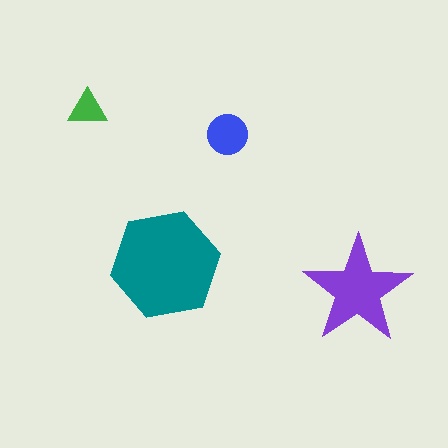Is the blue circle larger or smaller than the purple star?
Smaller.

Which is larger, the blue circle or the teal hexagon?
The teal hexagon.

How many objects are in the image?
There are 4 objects in the image.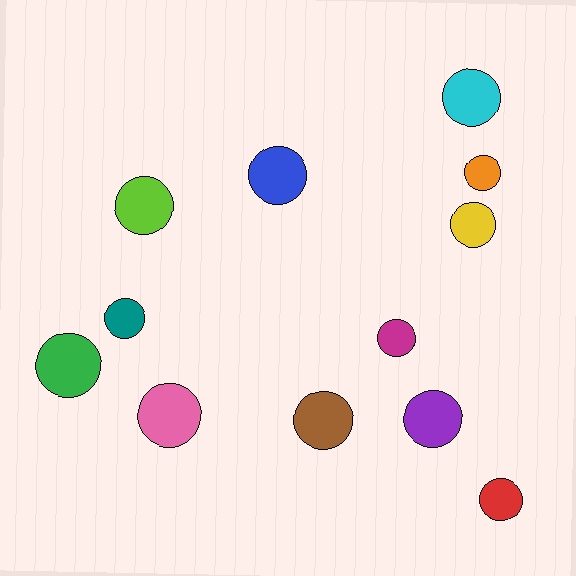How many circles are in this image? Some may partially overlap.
There are 12 circles.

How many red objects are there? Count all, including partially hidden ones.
There is 1 red object.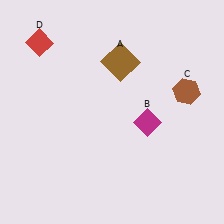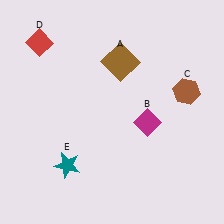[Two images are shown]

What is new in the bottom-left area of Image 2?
A teal star (E) was added in the bottom-left area of Image 2.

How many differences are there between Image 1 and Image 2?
There is 1 difference between the two images.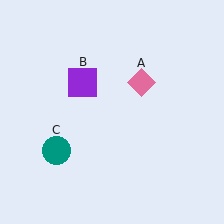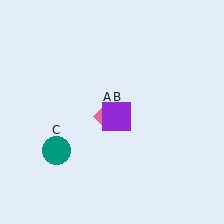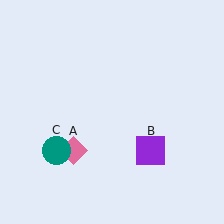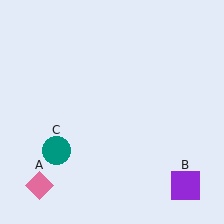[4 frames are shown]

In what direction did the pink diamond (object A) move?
The pink diamond (object A) moved down and to the left.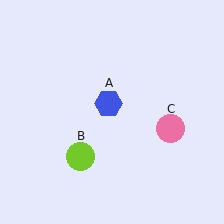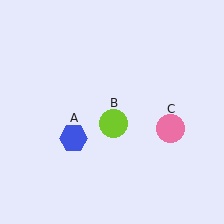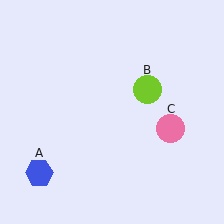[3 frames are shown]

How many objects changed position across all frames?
2 objects changed position: blue hexagon (object A), lime circle (object B).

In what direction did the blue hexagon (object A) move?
The blue hexagon (object A) moved down and to the left.